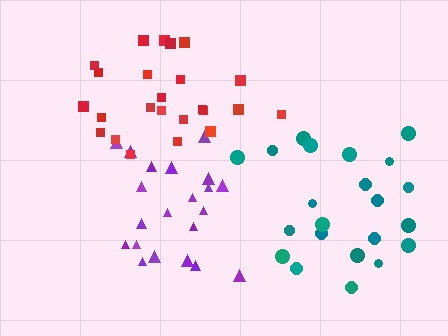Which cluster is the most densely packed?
Purple.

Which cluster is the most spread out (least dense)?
Teal.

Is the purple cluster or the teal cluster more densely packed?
Purple.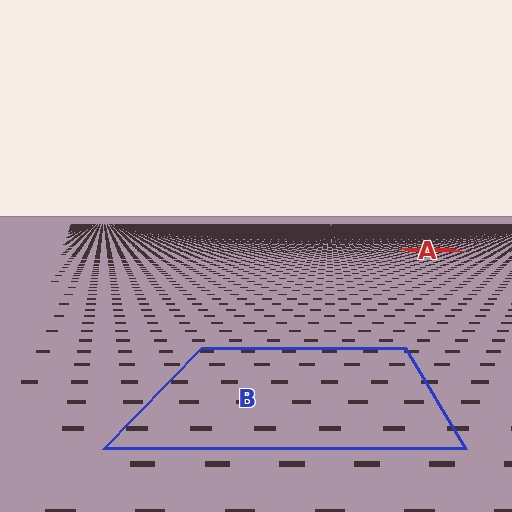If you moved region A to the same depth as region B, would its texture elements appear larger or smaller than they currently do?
They would appear larger. At a closer depth, the same texture elements are projected at a bigger on-screen size.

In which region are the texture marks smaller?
The texture marks are smaller in region A, because it is farther away.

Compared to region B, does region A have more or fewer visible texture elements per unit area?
Region A has more texture elements per unit area — they are packed more densely because it is farther away.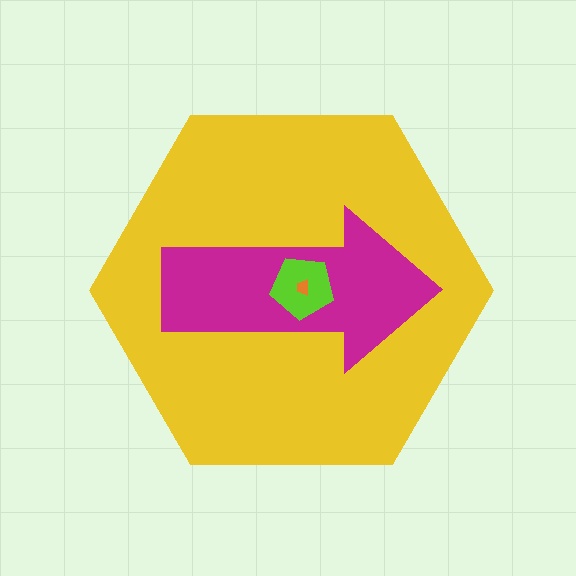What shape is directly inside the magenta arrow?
The lime pentagon.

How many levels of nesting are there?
4.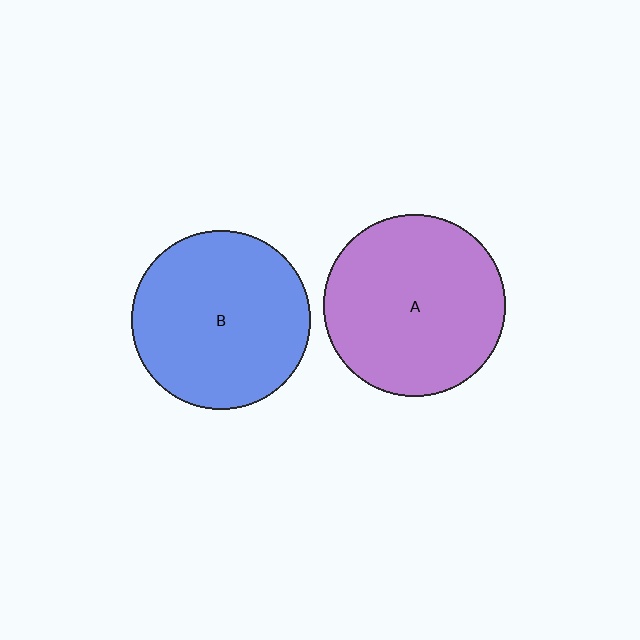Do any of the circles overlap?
No, none of the circles overlap.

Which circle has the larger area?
Circle A (purple).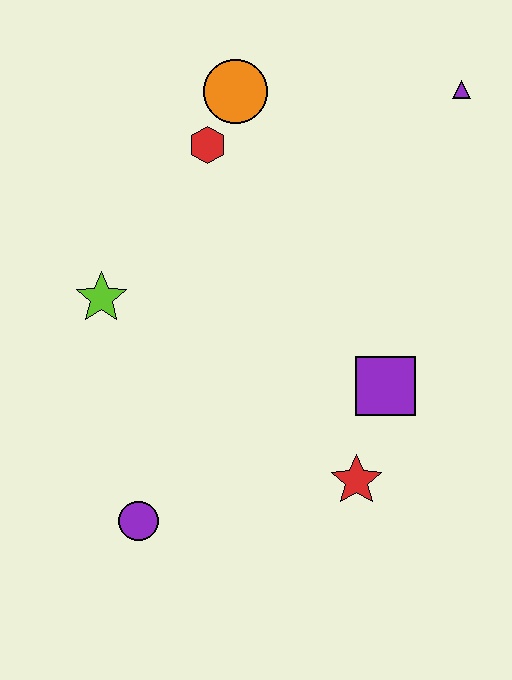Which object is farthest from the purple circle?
The purple triangle is farthest from the purple circle.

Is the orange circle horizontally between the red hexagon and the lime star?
No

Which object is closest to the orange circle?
The red hexagon is closest to the orange circle.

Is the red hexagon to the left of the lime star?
No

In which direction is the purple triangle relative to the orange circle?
The purple triangle is to the right of the orange circle.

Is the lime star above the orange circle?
No